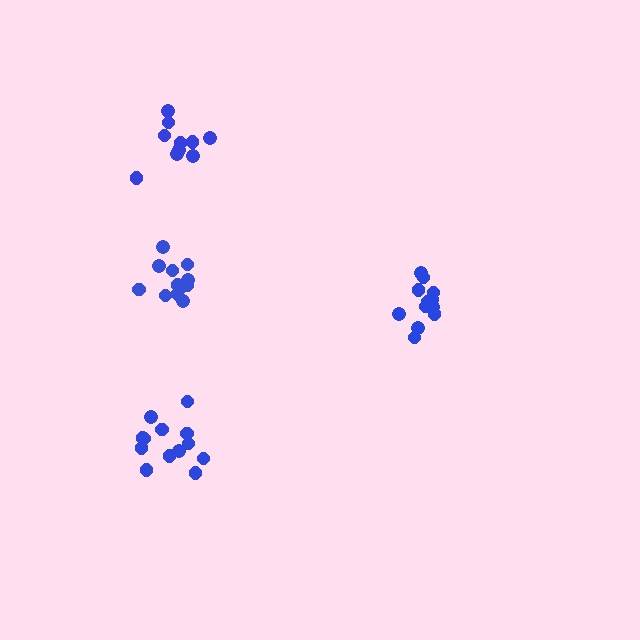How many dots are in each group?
Group 1: 13 dots, Group 2: 12 dots, Group 3: 12 dots, Group 4: 10 dots (47 total).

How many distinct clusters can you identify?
There are 4 distinct clusters.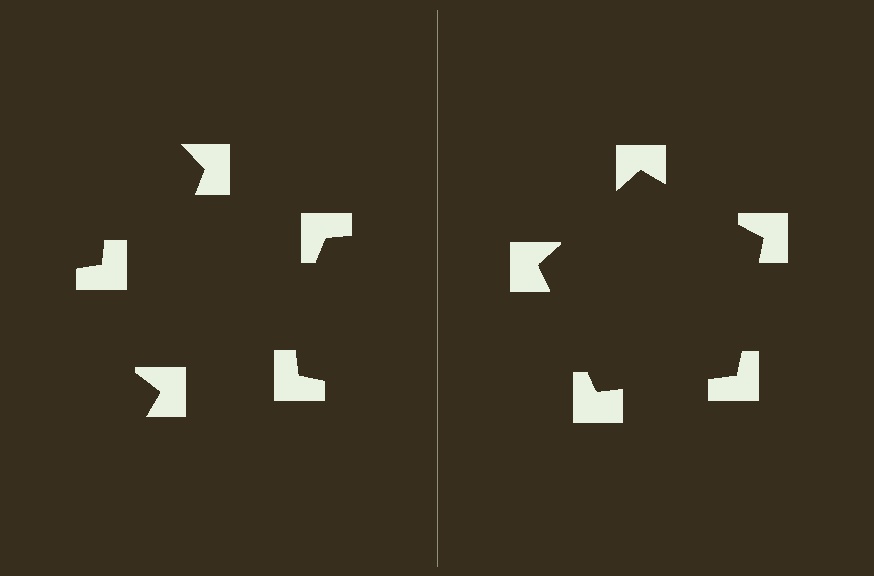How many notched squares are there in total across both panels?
10 — 5 on each side.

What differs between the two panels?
The notched squares are positioned identically on both sides; only the wedge orientations differ. On the right they align to a pentagon; on the left they are misaligned.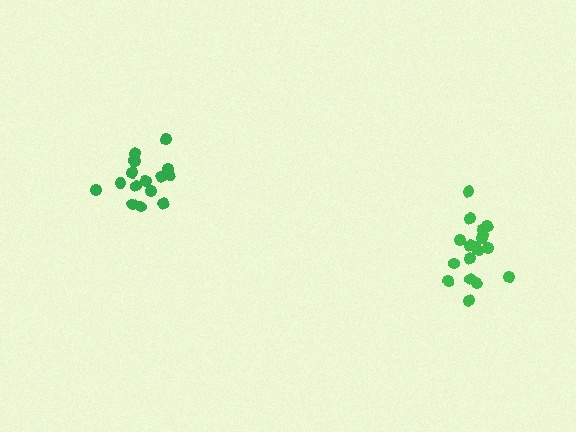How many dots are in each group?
Group 1: 18 dots, Group 2: 16 dots (34 total).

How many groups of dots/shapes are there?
There are 2 groups.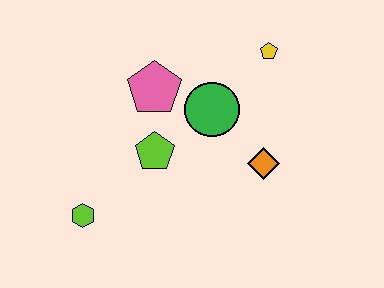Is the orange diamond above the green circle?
No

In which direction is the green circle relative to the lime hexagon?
The green circle is to the right of the lime hexagon.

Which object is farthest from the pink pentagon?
The lime hexagon is farthest from the pink pentagon.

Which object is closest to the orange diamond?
The green circle is closest to the orange diamond.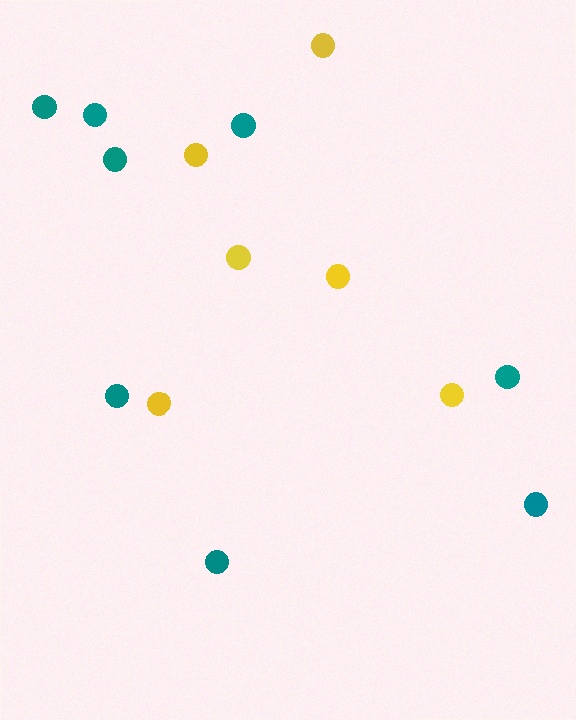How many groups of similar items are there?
There are 2 groups: one group of teal circles (8) and one group of yellow circles (6).